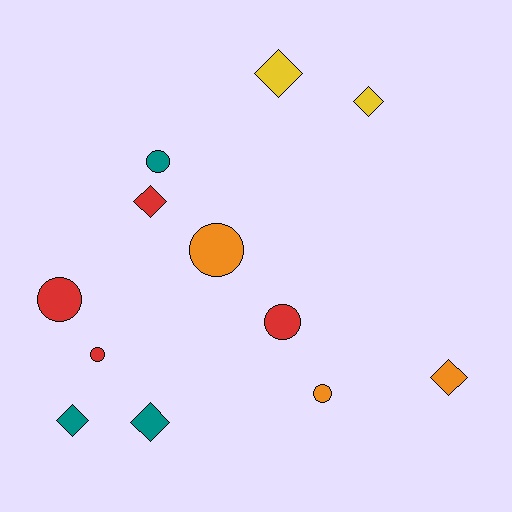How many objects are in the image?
There are 12 objects.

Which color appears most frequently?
Red, with 4 objects.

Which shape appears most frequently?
Diamond, with 6 objects.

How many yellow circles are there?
There are no yellow circles.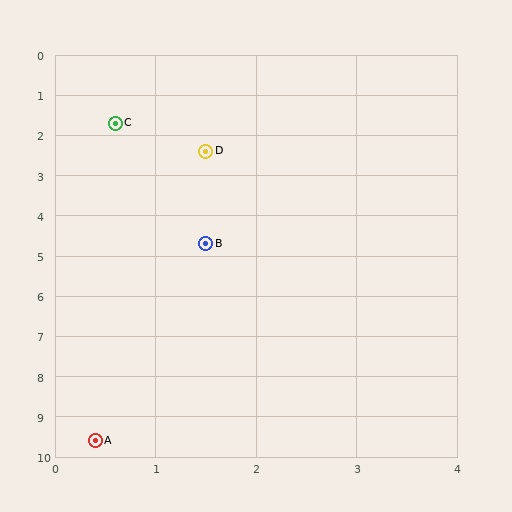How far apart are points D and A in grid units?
Points D and A are about 7.3 grid units apart.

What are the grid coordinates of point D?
Point D is at approximately (1.5, 2.4).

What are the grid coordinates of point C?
Point C is at approximately (0.6, 1.7).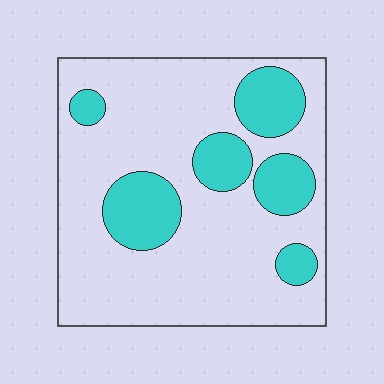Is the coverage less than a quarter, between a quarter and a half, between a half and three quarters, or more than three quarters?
Less than a quarter.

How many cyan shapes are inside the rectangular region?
6.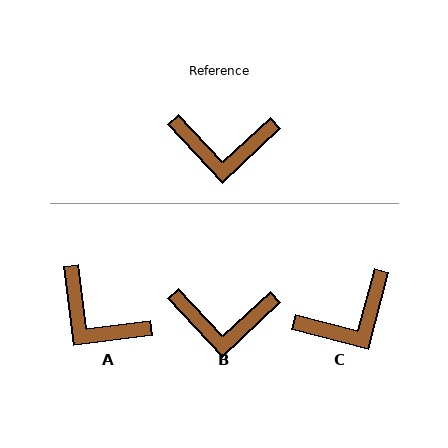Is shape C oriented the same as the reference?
No, it is off by about 32 degrees.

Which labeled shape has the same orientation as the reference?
B.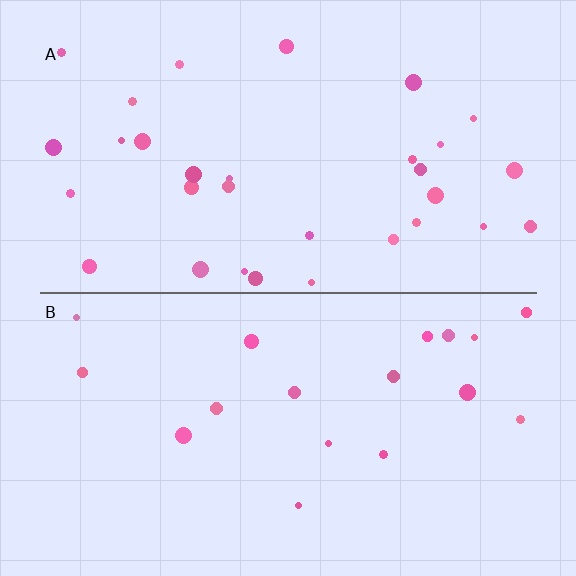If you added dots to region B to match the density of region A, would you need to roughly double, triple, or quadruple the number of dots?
Approximately double.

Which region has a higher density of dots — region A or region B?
A (the top).